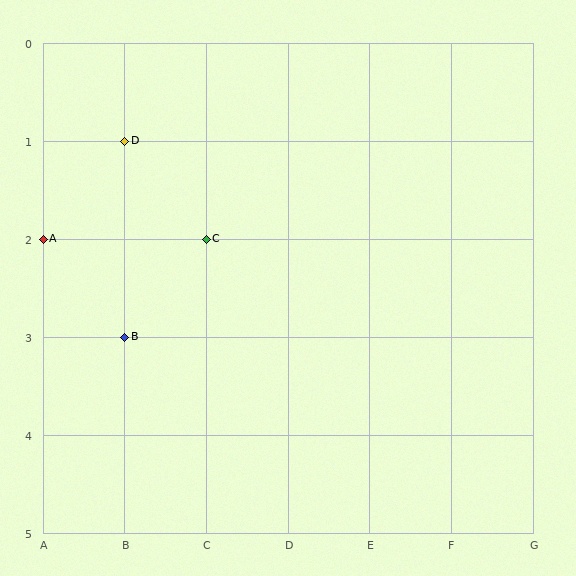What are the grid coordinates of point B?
Point B is at grid coordinates (B, 3).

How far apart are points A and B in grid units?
Points A and B are 1 column and 1 row apart (about 1.4 grid units diagonally).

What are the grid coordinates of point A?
Point A is at grid coordinates (A, 2).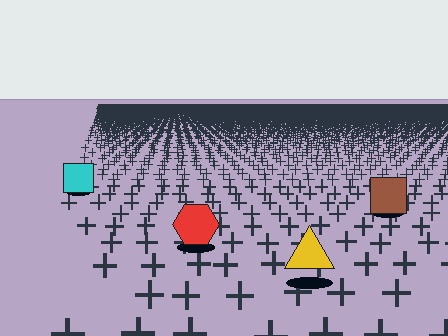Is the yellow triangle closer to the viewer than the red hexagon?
Yes. The yellow triangle is closer — you can tell from the texture gradient: the ground texture is coarser near it.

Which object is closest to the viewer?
The yellow triangle is closest. The texture marks near it are larger and more spread out.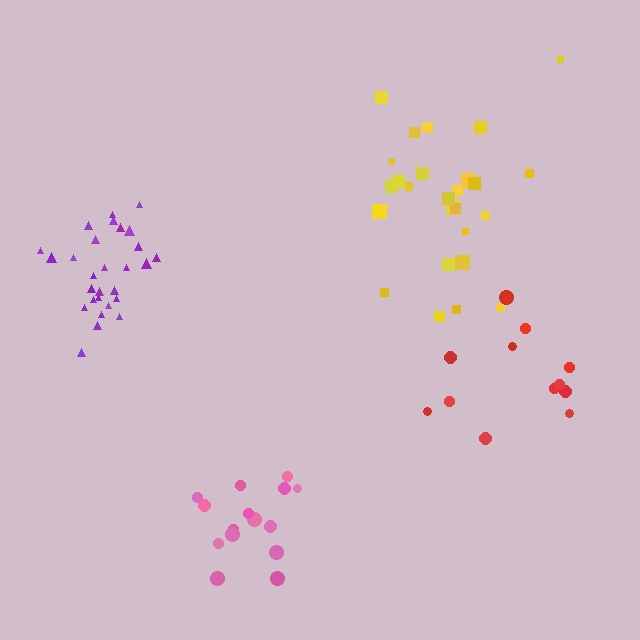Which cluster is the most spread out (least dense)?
Red.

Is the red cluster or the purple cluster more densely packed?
Purple.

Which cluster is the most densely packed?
Purple.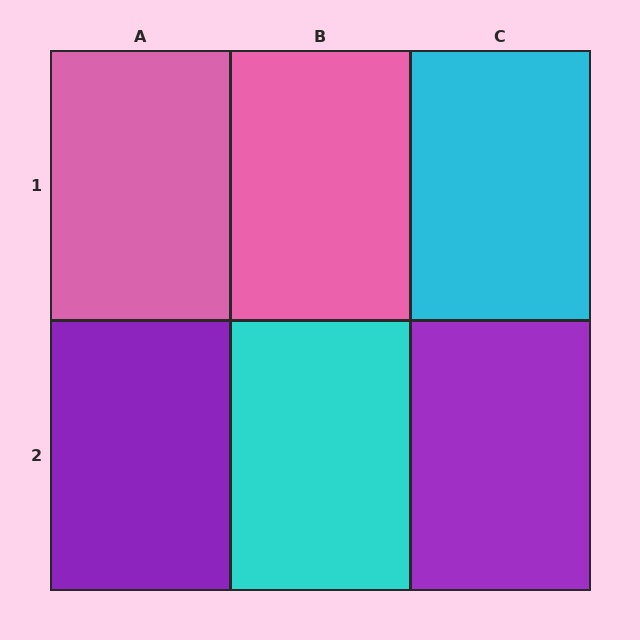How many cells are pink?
2 cells are pink.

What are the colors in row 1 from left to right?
Pink, pink, cyan.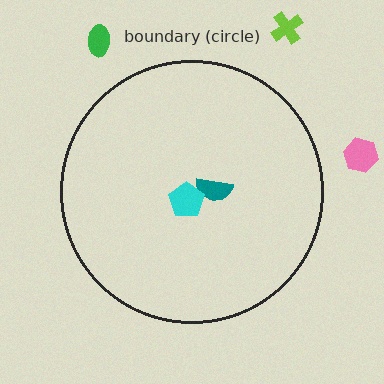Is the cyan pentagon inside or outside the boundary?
Inside.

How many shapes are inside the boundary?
2 inside, 3 outside.